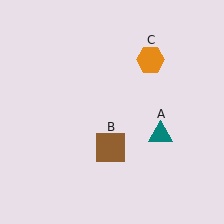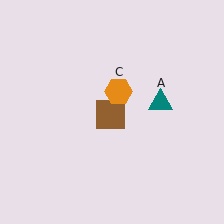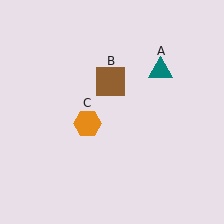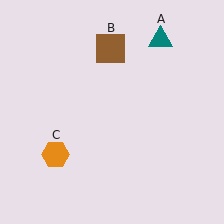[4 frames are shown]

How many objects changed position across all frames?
3 objects changed position: teal triangle (object A), brown square (object B), orange hexagon (object C).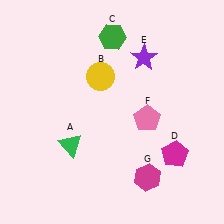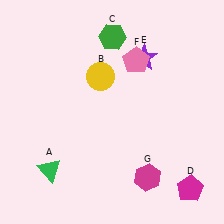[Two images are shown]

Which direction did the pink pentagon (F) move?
The pink pentagon (F) moved up.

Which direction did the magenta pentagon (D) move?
The magenta pentagon (D) moved down.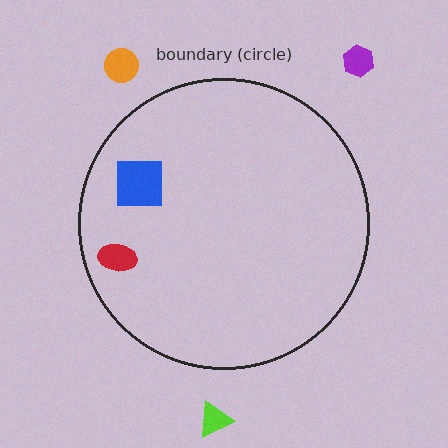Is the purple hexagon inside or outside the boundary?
Outside.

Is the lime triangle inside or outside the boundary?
Outside.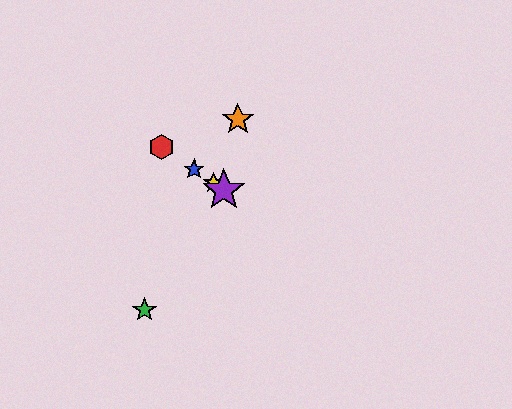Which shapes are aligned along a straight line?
The red hexagon, the blue star, the yellow star, the purple star are aligned along a straight line.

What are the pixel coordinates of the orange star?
The orange star is at (238, 120).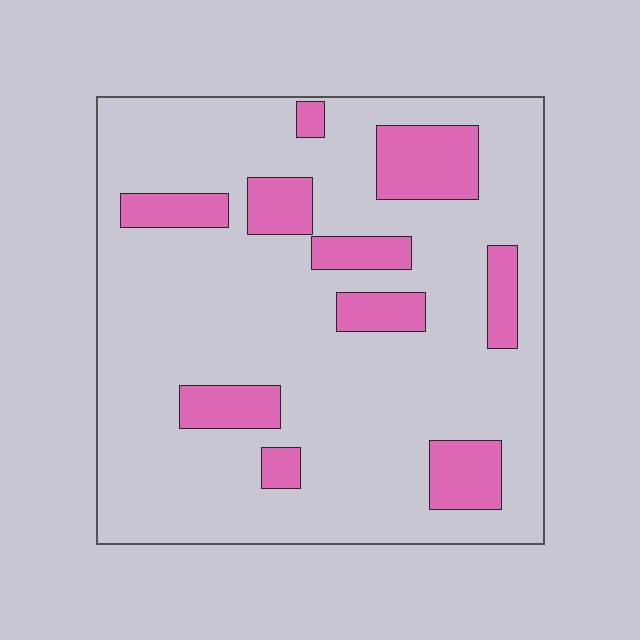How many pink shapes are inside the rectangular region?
10.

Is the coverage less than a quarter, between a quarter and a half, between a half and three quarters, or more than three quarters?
Less than a quarter.